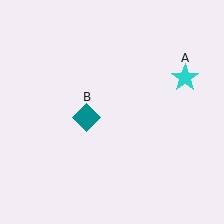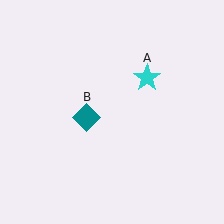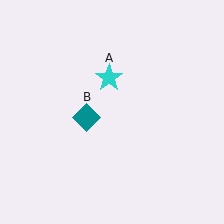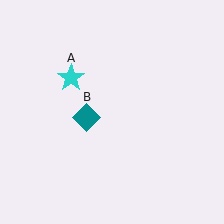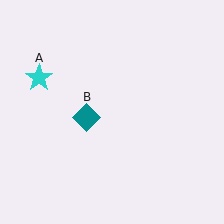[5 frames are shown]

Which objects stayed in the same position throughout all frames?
Teal diamond (object B) remained stationary.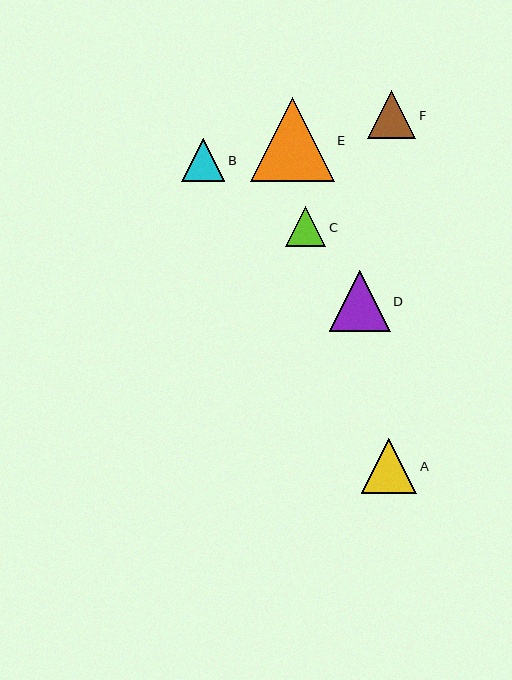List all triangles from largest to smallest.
From largest to smallest: E, D, A, F, B, C.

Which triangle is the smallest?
Triangle C is the smallest with a size of approximately 40 pixels.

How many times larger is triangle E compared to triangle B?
Triangle E is approximately 1.9 times the size of triangle B.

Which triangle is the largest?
Triangle E is the largest with a size of approximately 84 pixels.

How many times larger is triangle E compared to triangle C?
Triangle E is approximately 2.1 times the size of triangle C.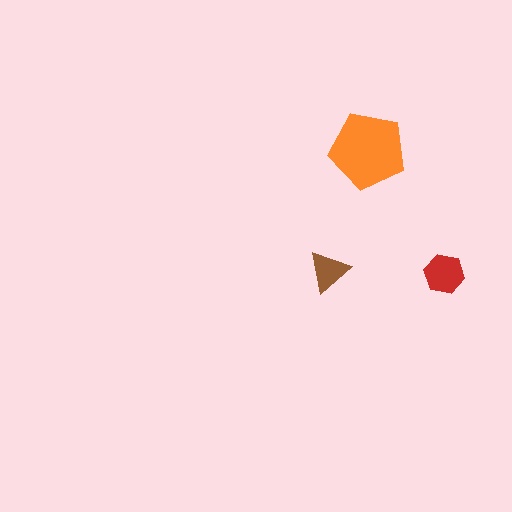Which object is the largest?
The orange pentagon.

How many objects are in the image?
There are 3 objects in the image.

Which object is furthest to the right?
The red hexagon is rightmost.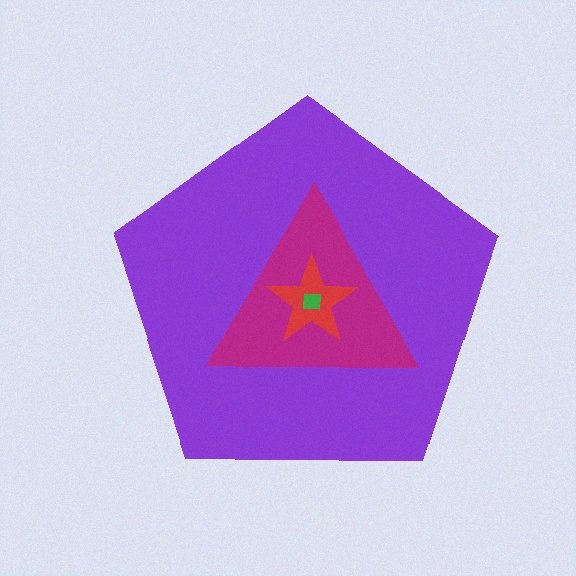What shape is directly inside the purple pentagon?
The magenta triangle.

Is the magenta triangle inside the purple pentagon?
Yes.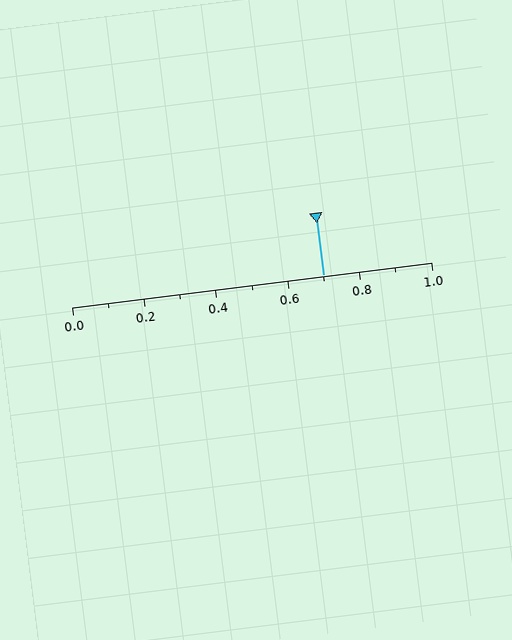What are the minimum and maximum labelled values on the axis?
The axis runs from 0.0 to 1.0.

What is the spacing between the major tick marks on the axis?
The major ticks are spaced 0.2 apart.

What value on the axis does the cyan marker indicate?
The marker indicates approximately 0.7.